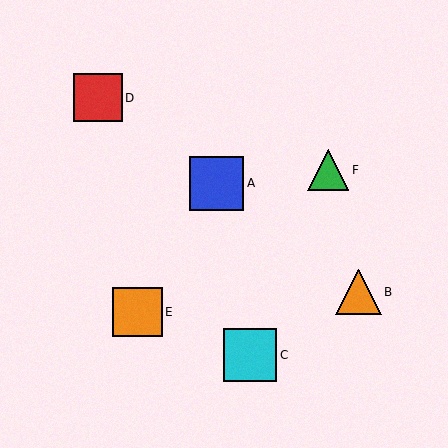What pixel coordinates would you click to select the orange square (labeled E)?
Click at (137, 312) to select the orange square E.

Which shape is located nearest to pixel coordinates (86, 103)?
The red square (labeled D) at (98, 98) is nearest to that location.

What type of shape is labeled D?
Shape D is a red square.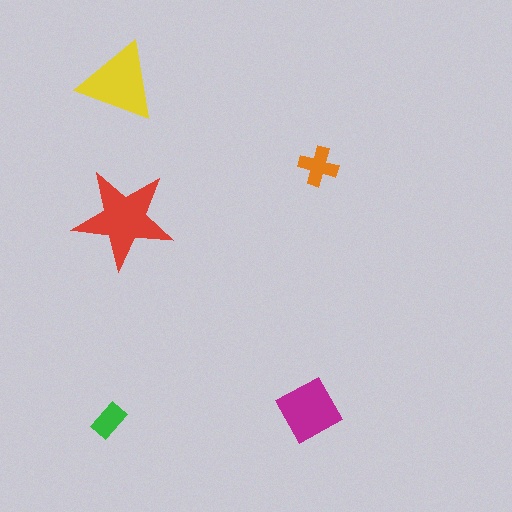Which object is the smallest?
The green rectangle.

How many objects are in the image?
There are 5 objects in the image.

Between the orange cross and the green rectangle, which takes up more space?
The orange cross.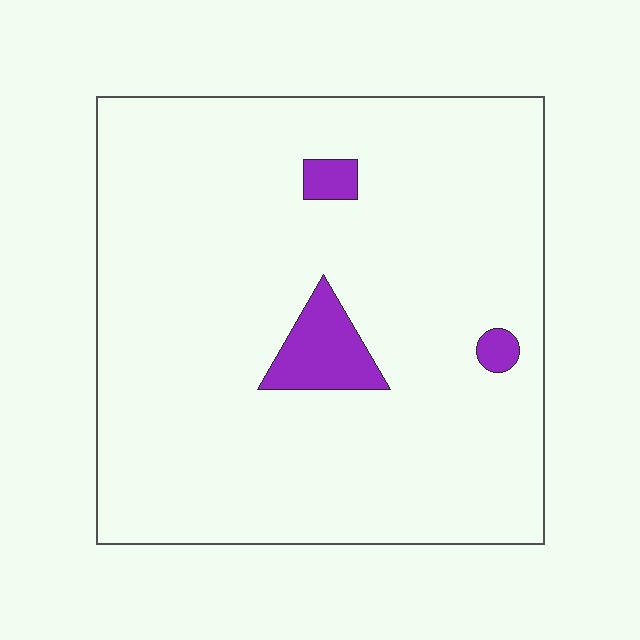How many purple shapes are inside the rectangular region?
3.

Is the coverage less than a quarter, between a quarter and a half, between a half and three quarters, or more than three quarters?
Less than a quarter.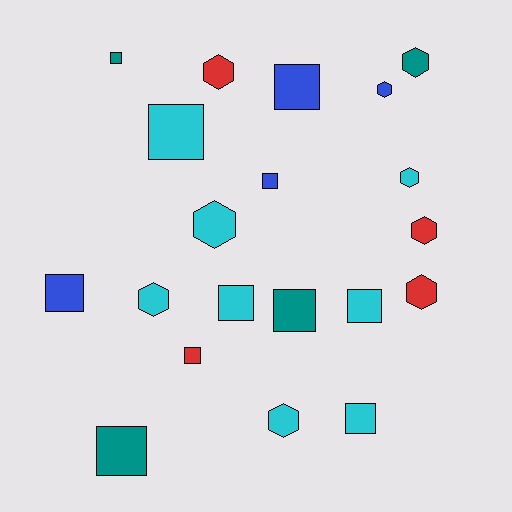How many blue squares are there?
There are 3 blue squares.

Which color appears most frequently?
Cyan, with 8 objects.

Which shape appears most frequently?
Square, with 11 objects.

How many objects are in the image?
There are 20 objects.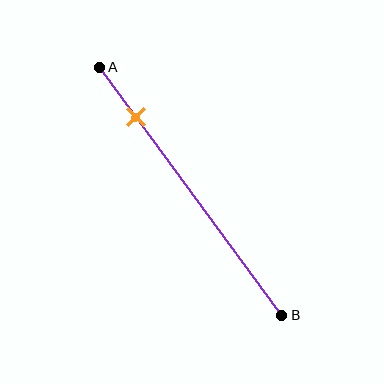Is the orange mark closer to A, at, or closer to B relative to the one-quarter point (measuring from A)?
The orange mark is closer to point A than the one-quarter point of segment AB.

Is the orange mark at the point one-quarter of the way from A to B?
No, the mark is at about 20% from A, not at the 25% one-quarter point.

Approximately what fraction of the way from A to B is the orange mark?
The orange mark is approximately 20% of the way from A to B.